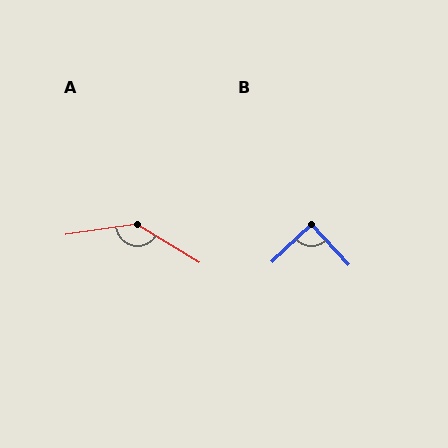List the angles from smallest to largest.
B (89°), A (140°).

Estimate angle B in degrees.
Approximately 89 degrees.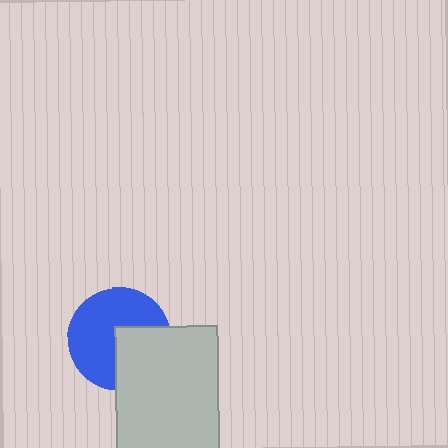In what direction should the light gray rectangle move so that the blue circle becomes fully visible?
The light gray rectangle should move toward the lower-right. That is the shortest direction to clear the overlap and leave the blue circle fully visible.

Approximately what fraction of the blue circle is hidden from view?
Roughly 36% of the blue circle is hidden behind the light gray rectangle.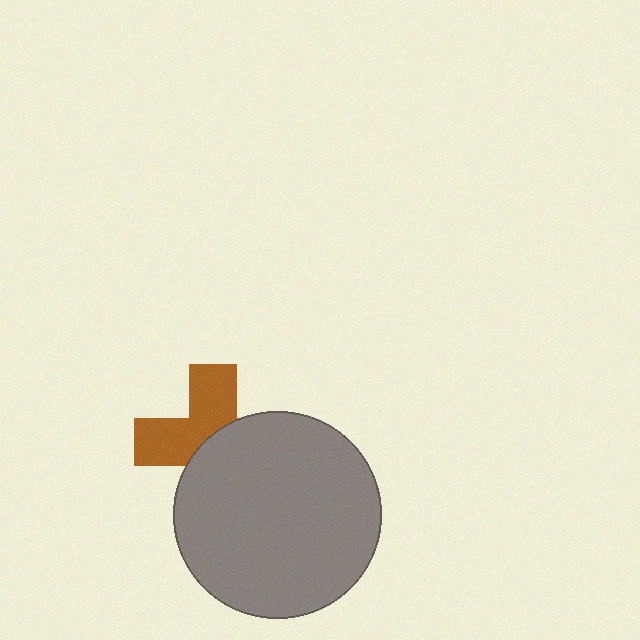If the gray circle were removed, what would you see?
You would see the complete brown cross.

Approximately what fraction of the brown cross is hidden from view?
Roughly 52% of the brown cross is hidden behind the gray circle.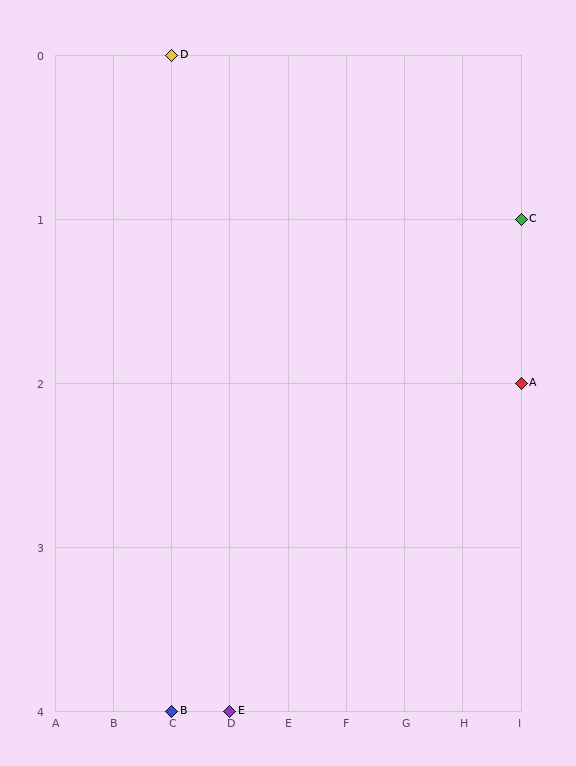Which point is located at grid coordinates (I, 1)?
Point C is at (I, 1).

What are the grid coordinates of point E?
Point E is at grid coordinates (D, 4).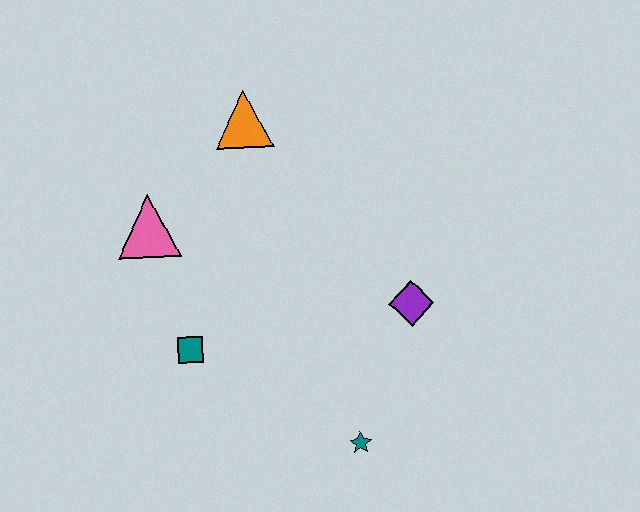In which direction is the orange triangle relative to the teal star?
The orange triangle is above the teal star.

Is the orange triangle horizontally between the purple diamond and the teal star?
No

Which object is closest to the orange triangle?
The pink triangle is closest to the orange triangle.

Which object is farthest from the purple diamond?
The pink triangle is farthest from the purple diamond.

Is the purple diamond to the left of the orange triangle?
No